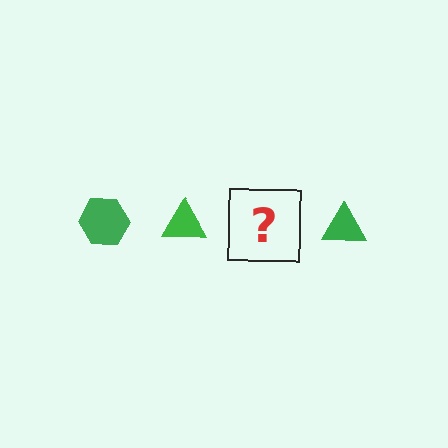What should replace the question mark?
The question mark should be replaced with a green hexagon.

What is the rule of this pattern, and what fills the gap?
The rule is that the pattern cycles through hexagon, triangle shapes in green. The gap should be filled with a green hexagon.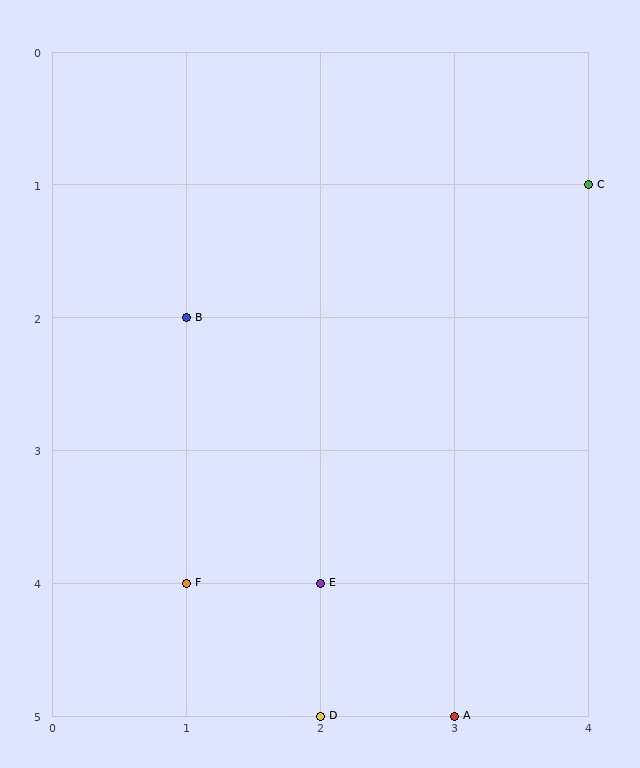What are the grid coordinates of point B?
Point B is at grid coordinates (1, 2).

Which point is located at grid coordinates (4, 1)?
Point C is at (4, 1).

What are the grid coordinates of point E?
Point E is at grid coordinates (2, 4).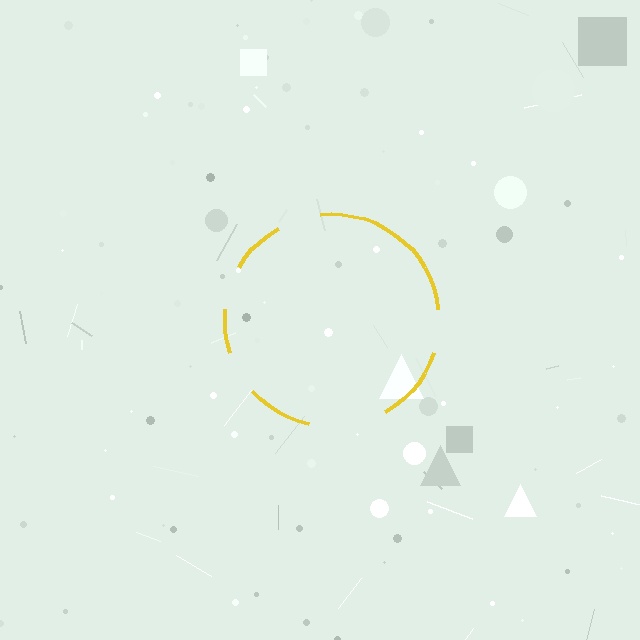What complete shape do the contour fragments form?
The contour fragments form a circle.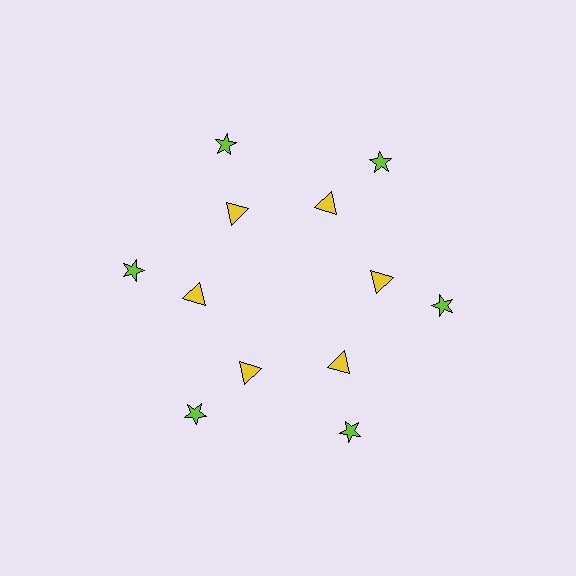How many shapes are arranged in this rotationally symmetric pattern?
There are 12 shapes, arranged in 6 groups of 2.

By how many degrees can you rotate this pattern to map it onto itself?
The pattern maps onto itself every 60 degrees of rotation.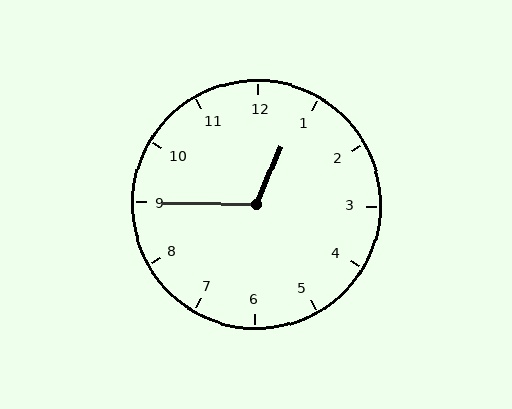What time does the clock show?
12:45.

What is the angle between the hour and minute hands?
Approximately 112 degrees.